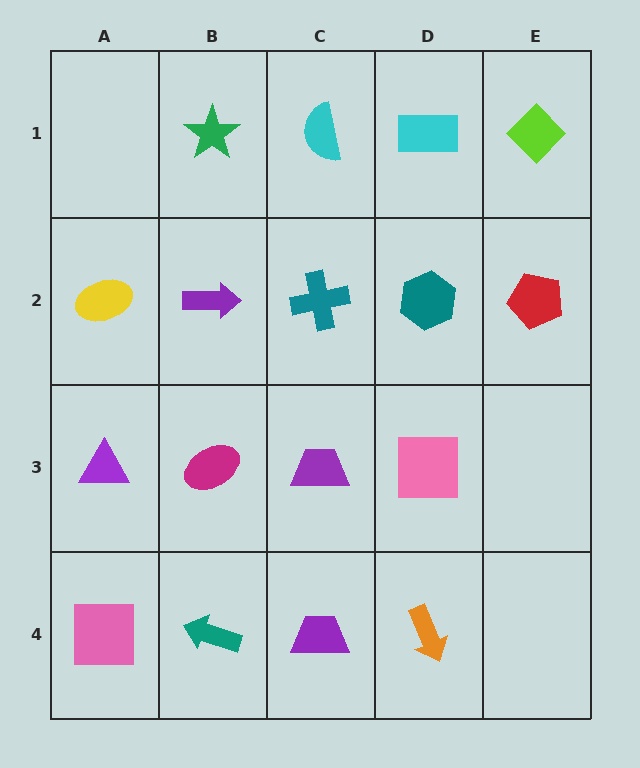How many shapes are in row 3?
4 shapes.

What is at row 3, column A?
A purple triangle.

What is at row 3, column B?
A magenta ellipse.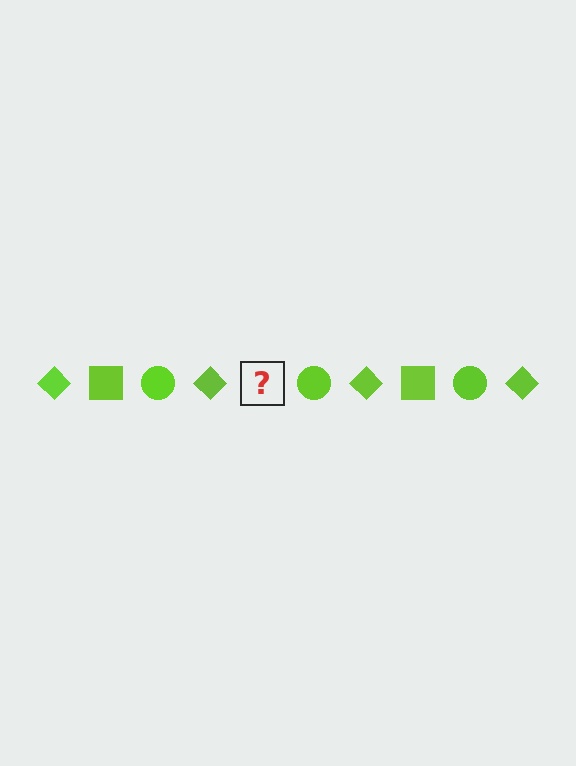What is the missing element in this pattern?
The missing element is a lime square.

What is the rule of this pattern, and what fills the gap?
The rule is that the pattern cycles through diamond, square, circle shapes in lime. The gap should be filled with a lime square.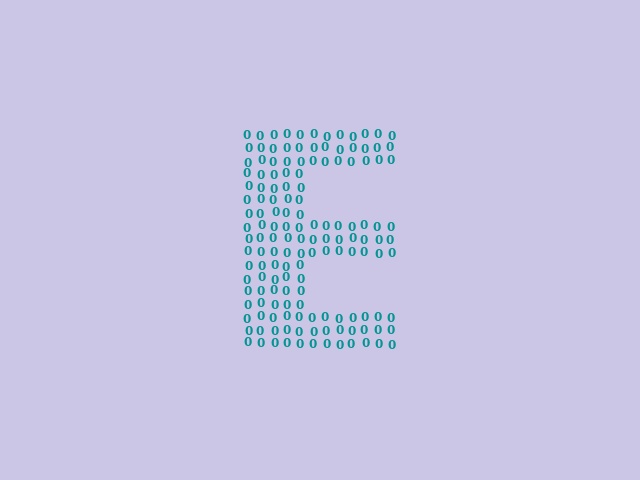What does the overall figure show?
The overall figure shows the letter E.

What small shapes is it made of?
It is made of small digit 0's.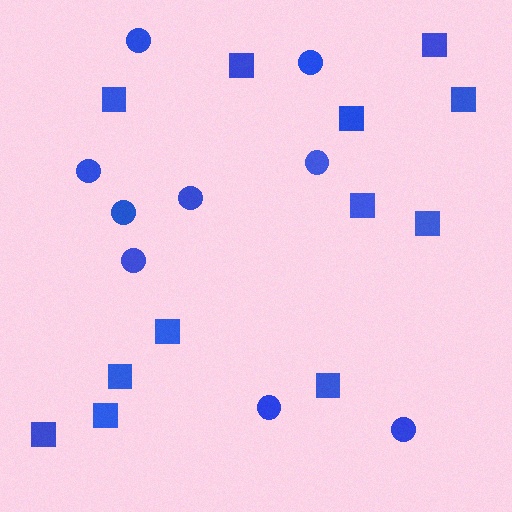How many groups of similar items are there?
There are 2 groups: one group of squares (12) and one group of circles (9).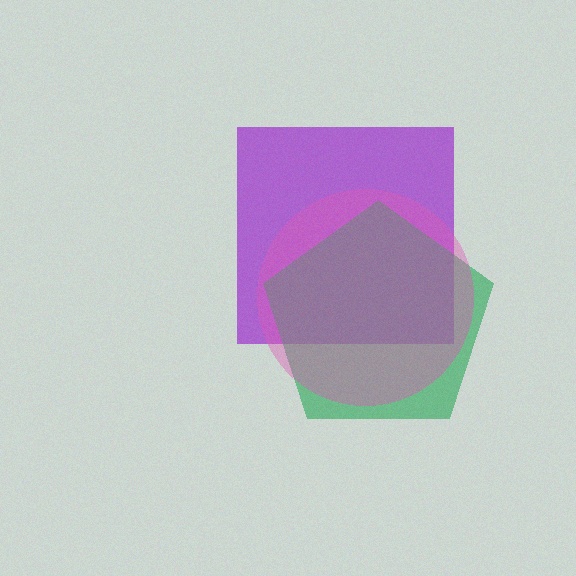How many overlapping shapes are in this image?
There are 3 overlapping shapes in the image.